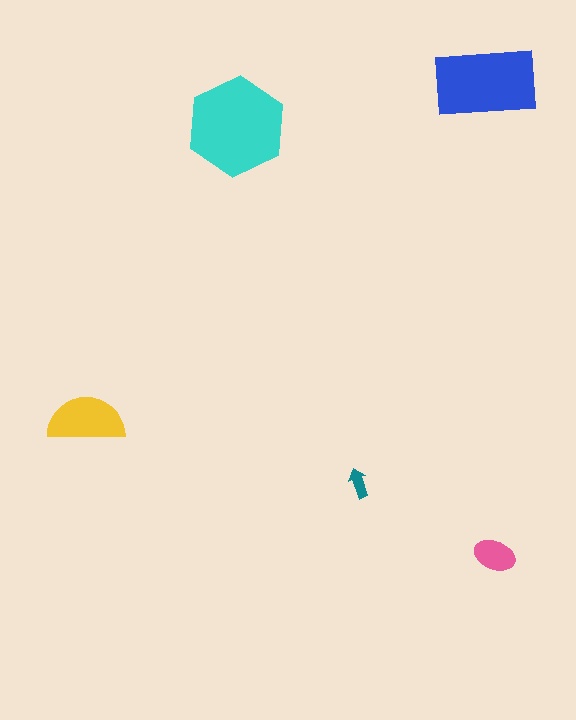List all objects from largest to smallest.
The cyan hexagon, the blue rectangle, the yellow semicircle, the pink ellipse, the teal arrow.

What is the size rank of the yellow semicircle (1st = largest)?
3rd.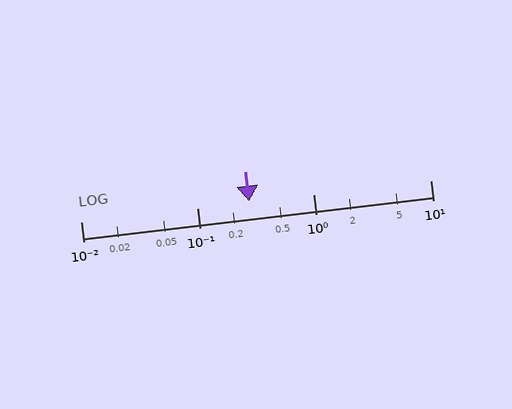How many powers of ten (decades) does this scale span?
The scale spans 3 decades, from 0.01 to 10.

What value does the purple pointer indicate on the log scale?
The pointer indicates approximately 0.28.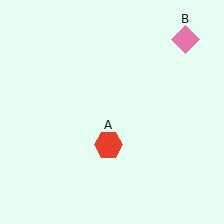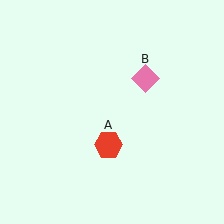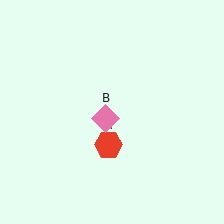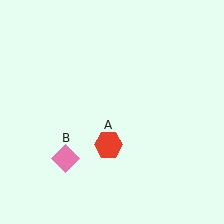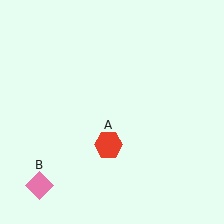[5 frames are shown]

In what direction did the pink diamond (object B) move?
The pink diamond (object B) moved down and to the left.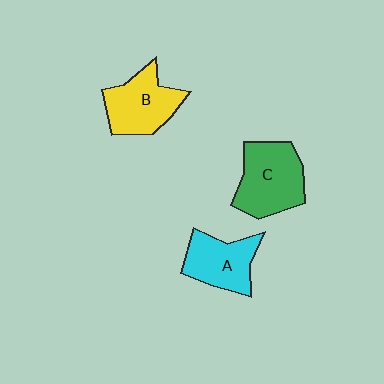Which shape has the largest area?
Shape C (green).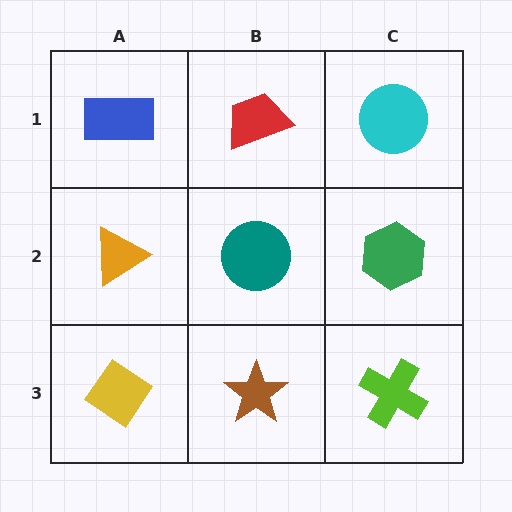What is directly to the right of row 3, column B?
A lime cross.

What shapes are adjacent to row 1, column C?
A green hexagon (row 2, column C), a red trapezoid (row 1, column B).